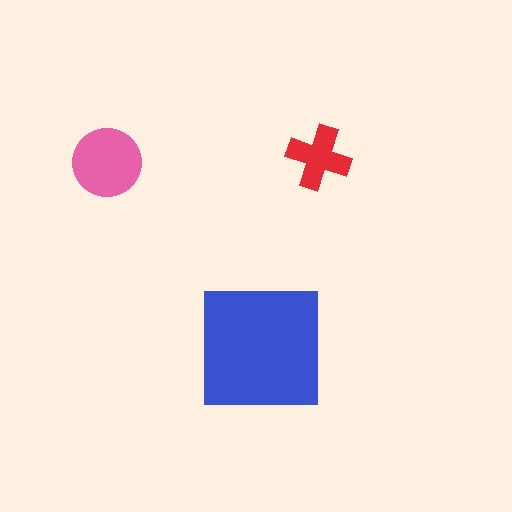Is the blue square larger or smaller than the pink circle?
Larger.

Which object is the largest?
The blue square.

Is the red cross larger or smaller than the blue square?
Smaller.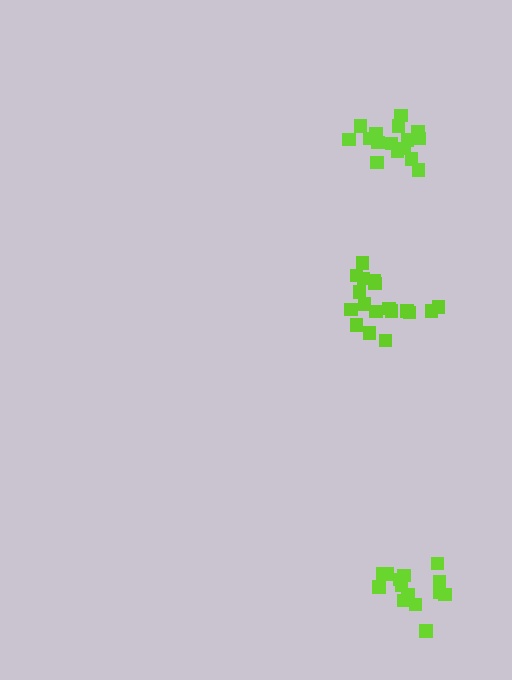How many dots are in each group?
Group 1: 14 dots, Group 2: 18 dots, Group 3: 17 dots (49 total).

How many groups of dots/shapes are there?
There are 3 groups.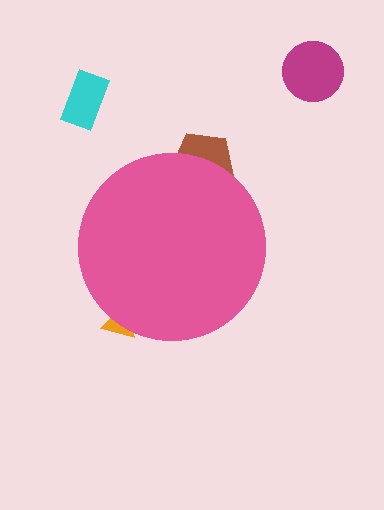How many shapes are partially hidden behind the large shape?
2 shapes are partially hidden.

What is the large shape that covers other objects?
A pink circle.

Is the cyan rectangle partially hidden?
No, the cyan rectangle is fully visible.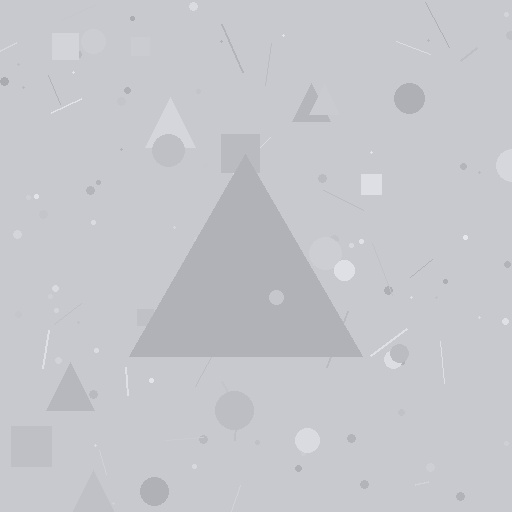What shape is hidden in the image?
A triangle is hidden in the image.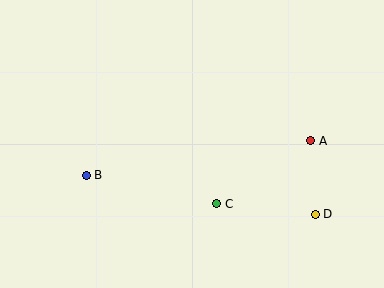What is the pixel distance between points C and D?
The distance between C and D is 99 pixels.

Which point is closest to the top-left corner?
Point B is closest to the top-left corner.